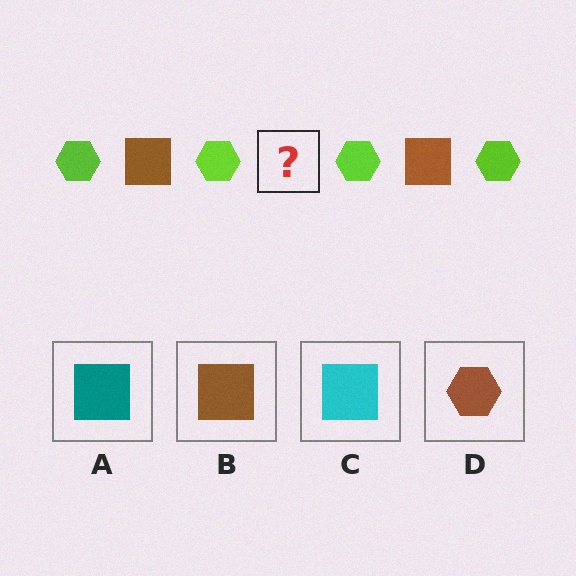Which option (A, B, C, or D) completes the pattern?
B.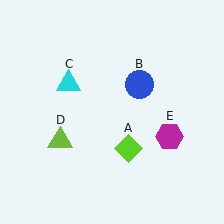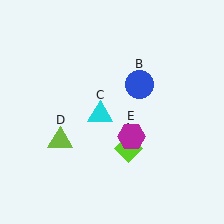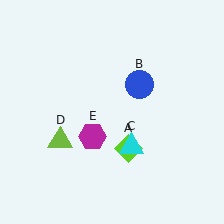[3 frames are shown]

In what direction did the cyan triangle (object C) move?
The cyan triangle (object C) moved down and to the right.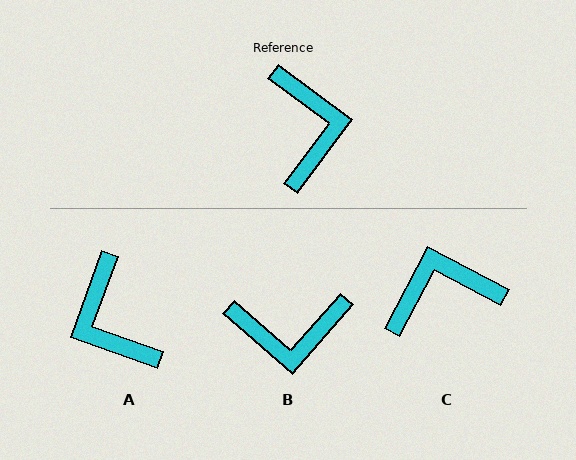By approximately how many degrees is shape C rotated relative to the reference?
Approximately 99 degrees counter-clockwise.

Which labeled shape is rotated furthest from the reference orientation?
A, about 163 degrees away.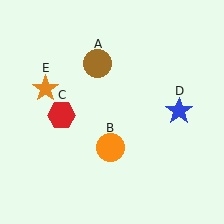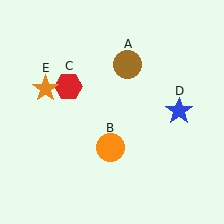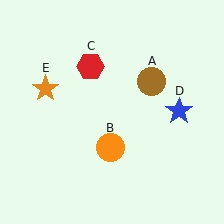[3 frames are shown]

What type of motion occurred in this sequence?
The brown circle (object A), red hexagon (object C) rotated clockwise around the center of the scene.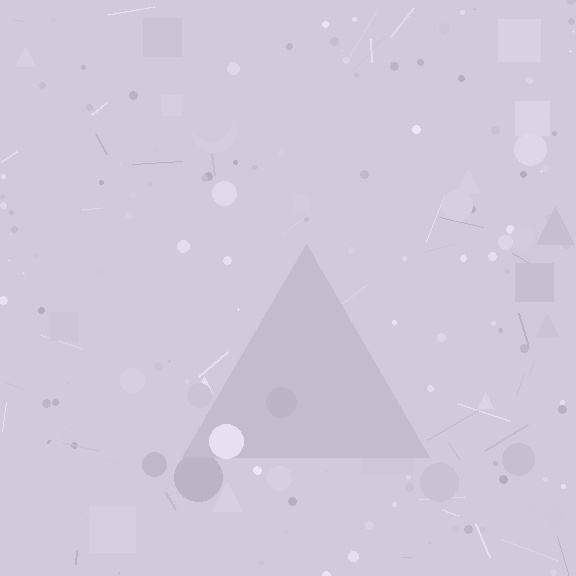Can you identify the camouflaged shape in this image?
The camouflaged shape is a triangle.